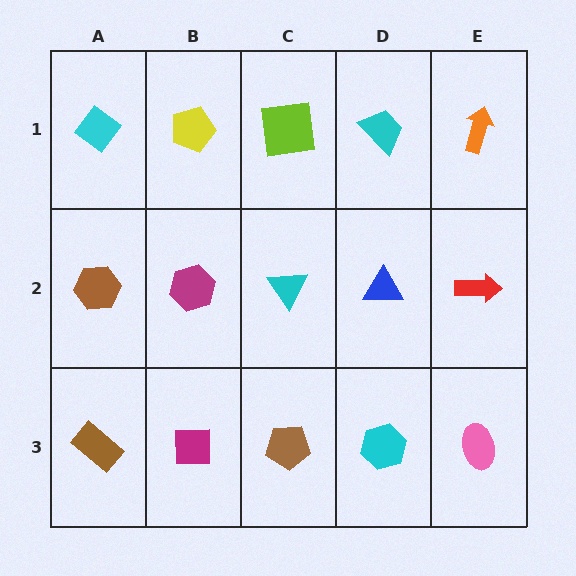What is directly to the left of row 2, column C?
A magenta hexagon.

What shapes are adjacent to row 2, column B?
A yellow pentagon (row 1, column B), a magenta square (row 3, column B), a brown hexagon (row 2, column A), a cyan triangle (row 2, column C).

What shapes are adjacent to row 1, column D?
A blue triangle (row 2, column D), a lime square (row 1, column C), an orange arrow (row 1, column E).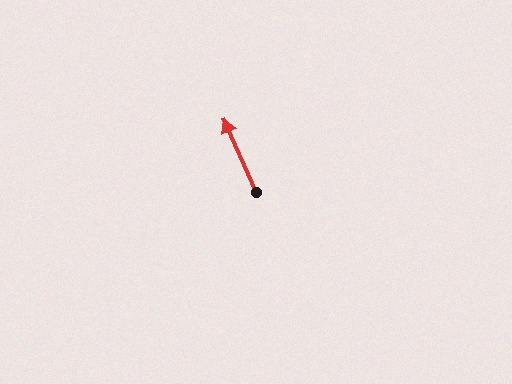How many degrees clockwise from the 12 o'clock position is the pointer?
Approximately 336 degrees.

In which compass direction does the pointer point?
Northwest.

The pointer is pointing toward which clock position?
Roughly 11 o'clock.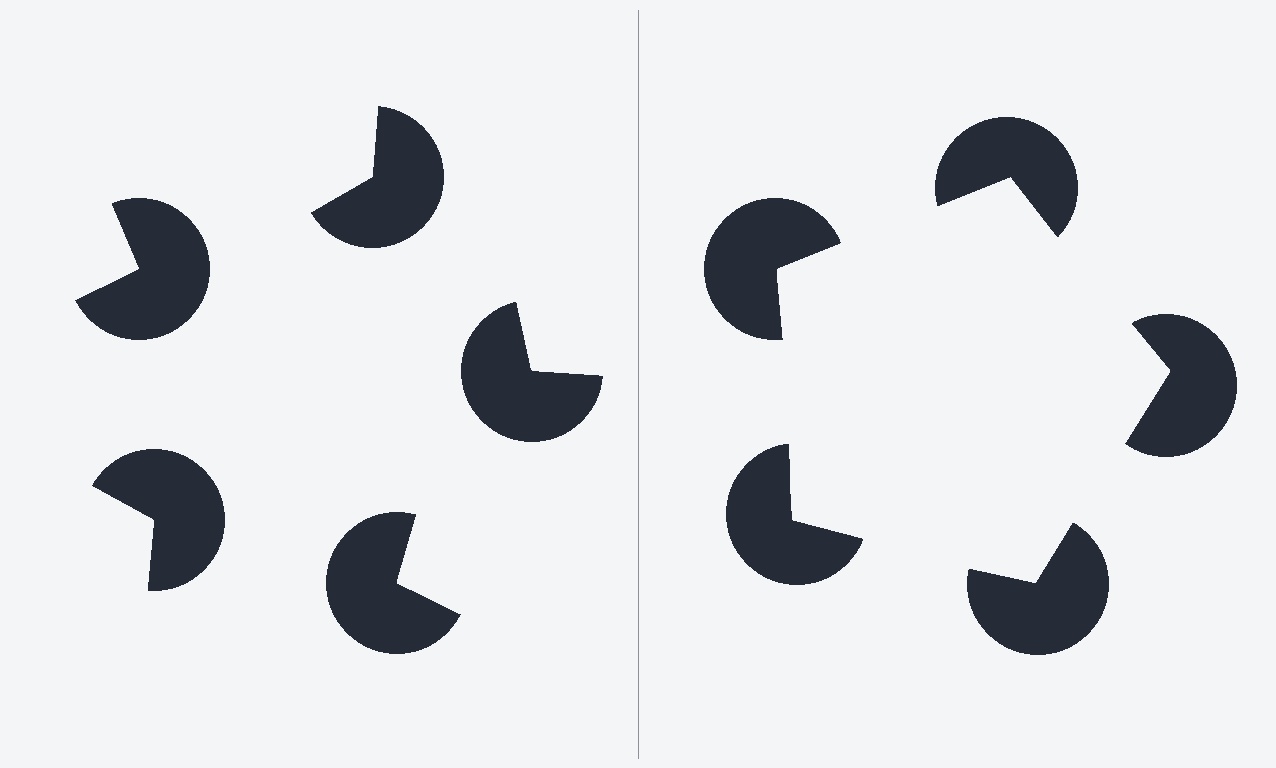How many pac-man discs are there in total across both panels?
10 — 5 on each side.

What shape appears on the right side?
An illusory pentagon.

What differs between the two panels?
The pac-man discs are positioned identically on both sides; only the wedge orientations differ. On the right they align to a pentagon; on the left they are misaligned.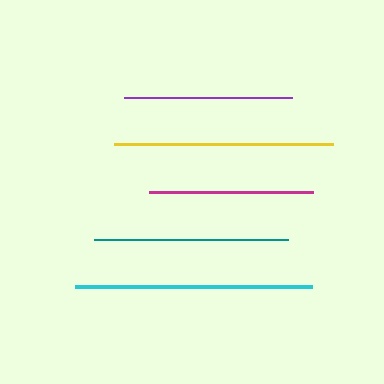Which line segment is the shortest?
The magenta line is the shortest at approximately 165 pixels.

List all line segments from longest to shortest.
From longest to shortest: cyan, yellow, teal, purple, magenta.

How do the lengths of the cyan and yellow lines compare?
The cyan and yellow lines are approximately the same length.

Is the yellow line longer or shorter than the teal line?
The yellow line is longer than the teal line.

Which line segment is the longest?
The cyan line is the longest at approximately 237 pixels.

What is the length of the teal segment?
The teal segment is approximately 194 pixels long.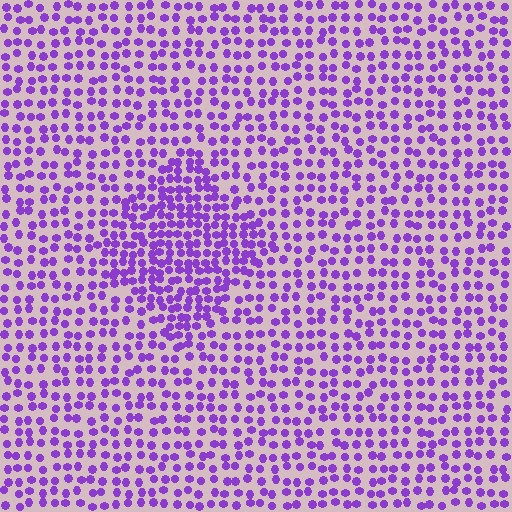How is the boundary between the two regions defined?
The boundary is defined by a change in element density (approximately 1.7x ratio). All elements are the same color, size, and shape.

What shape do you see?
I see a diamond.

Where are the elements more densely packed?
The elements are more densely packed inside the diamond boundary.